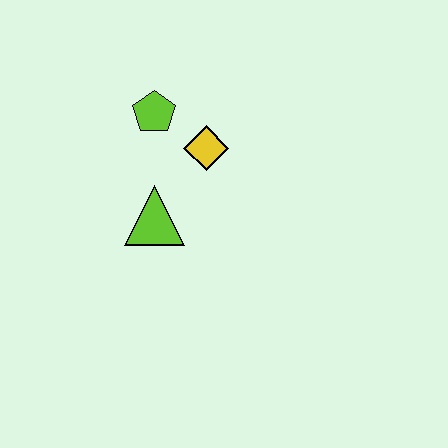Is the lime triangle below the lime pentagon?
Yes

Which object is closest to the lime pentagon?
The yellow diamond is closest to the lime pentagon.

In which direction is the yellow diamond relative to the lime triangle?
The yellow diamond is above the lime triangle.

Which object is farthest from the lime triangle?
The lime pentagon is farthest from the lime triangle.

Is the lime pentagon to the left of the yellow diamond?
Yes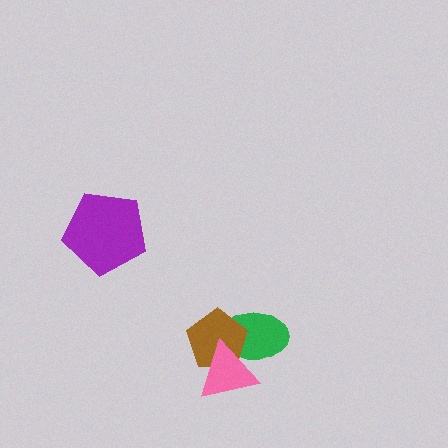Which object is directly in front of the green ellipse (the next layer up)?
The brown pentagon is directly in front of the green ellipse.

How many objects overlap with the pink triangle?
2 objects overlap with the pink triangle.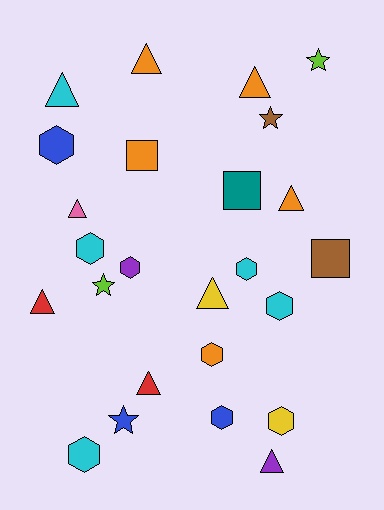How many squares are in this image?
There are 3 squares.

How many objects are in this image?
There are 25 objects.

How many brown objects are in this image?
There are 2 brown objects.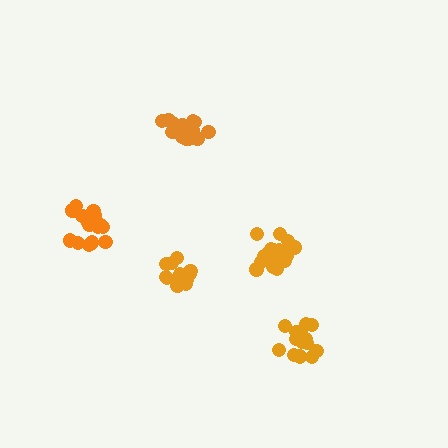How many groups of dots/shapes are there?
There are 5 groups.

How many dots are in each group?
Group 1: 15 dots, Group 2: 15 dots, Group 3: 18 dots, Group 4: 16 dots, Group 5: 18 dots (82 total).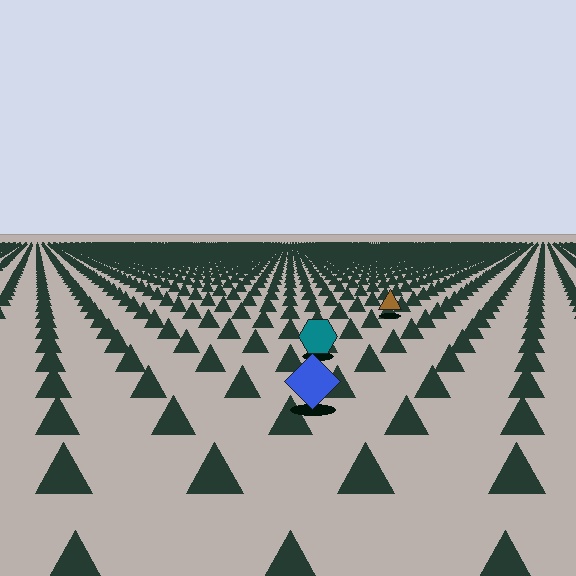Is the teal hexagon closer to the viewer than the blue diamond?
No. The blue diamond is closer — you can tell from the texture gradient: the ground texture is coarser near it.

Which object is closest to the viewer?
The blue diamond is closest. The texture marks near it are larger and more spread out.